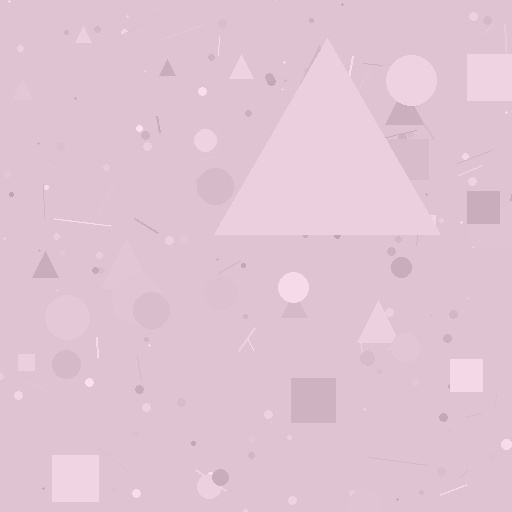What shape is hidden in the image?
A triangle is hidden in the image.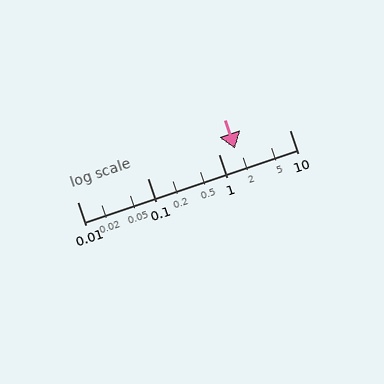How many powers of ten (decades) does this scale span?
The scale spans 3 decades, from 0.01 to 10.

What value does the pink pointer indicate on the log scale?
The pointer indicates approximately 1.7.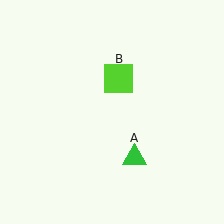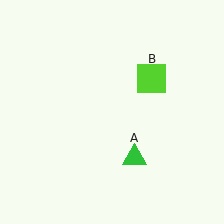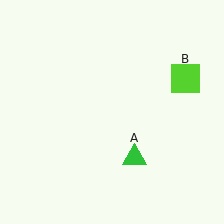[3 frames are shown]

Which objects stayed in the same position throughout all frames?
Green triangle (object A) remained stationary.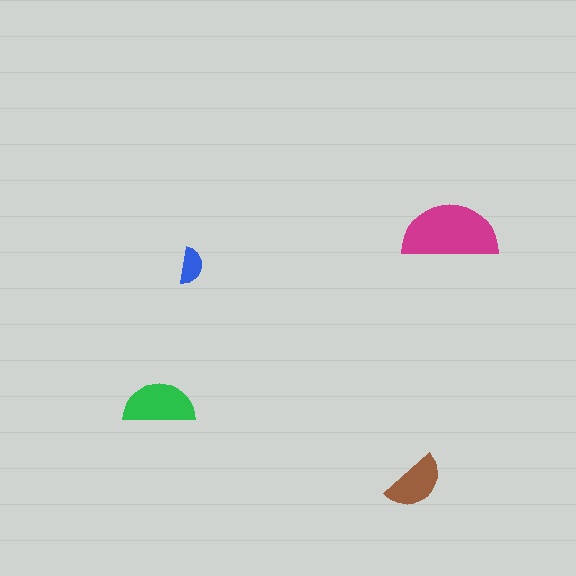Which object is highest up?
The magenta semicircle is topmost.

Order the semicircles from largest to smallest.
the magenta one, the green one, the brown one, the blue one.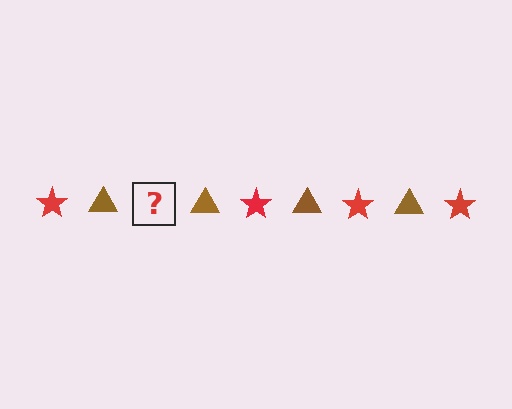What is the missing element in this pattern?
The missing element is a red star.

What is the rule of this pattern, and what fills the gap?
The rule is that the pattern alternates between red star and brown triangle. The gap should be filled with a red star.